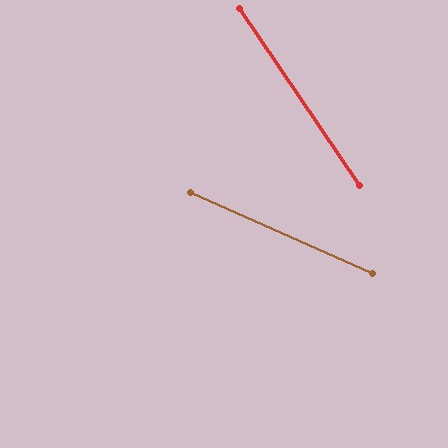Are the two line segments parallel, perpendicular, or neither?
Neither parallel nor perpendicular — they differ by about 32°.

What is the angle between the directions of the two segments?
Approximately 32 degrees.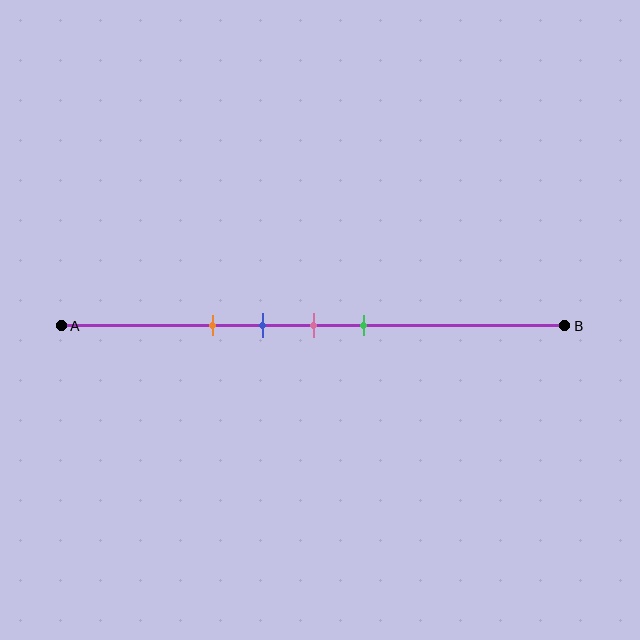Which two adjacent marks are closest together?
The blue and pink marks are the closest adjacent pair.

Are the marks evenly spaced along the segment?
Yes, the marks are approximately evenly spaced.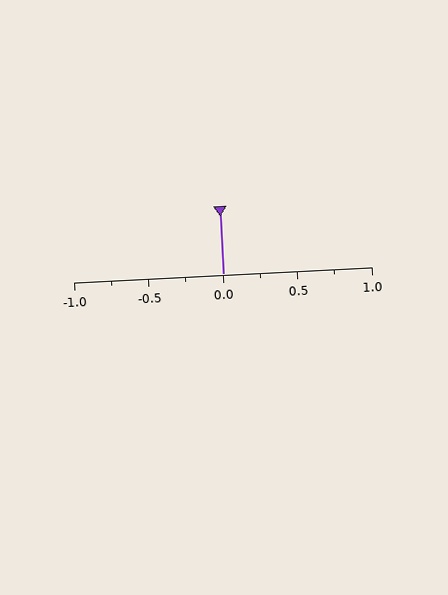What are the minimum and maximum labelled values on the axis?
The axis runs from -1.0 to 1.0.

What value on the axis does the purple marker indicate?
The marker indicates approximately 0.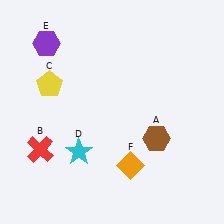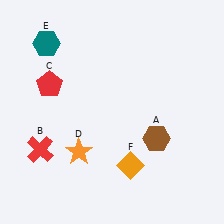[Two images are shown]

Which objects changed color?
C changed from yellow to red. D changed from cyan to orange. E changed from purple to teal.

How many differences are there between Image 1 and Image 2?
There are 3 differences between the two images.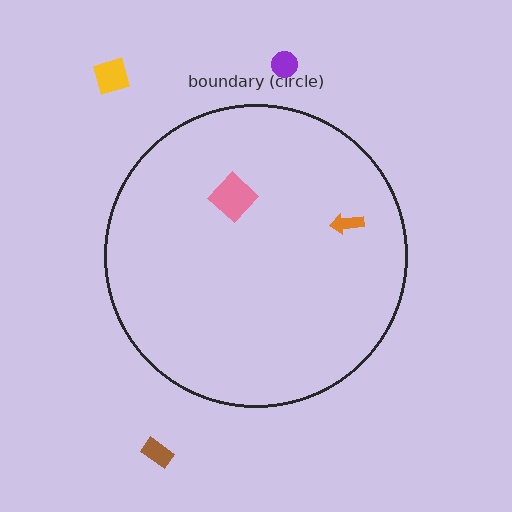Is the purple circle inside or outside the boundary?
Outside.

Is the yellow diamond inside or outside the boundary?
Outside.